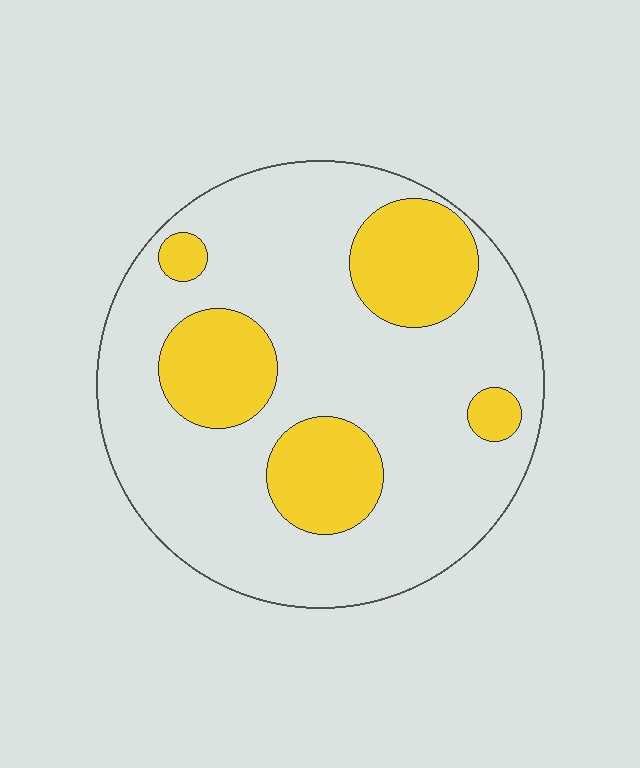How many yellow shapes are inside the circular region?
5.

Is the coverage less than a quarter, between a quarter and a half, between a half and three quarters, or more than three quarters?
Between a quarter and a half.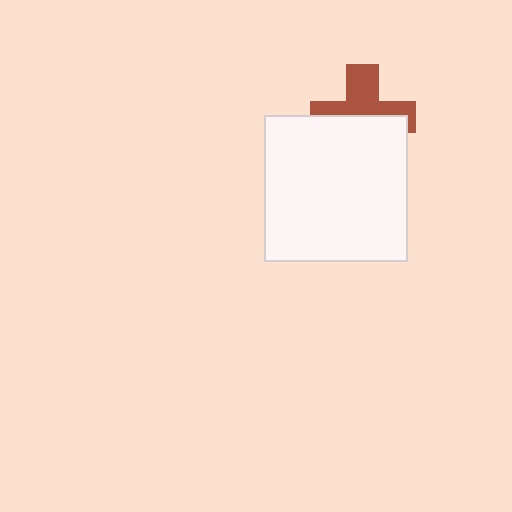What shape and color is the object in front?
The object in front is a white rectangle.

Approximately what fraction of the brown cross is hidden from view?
Roughly 51% of the brown cross is hidden behind the white rectangle.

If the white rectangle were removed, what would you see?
You would see the complete brown cross.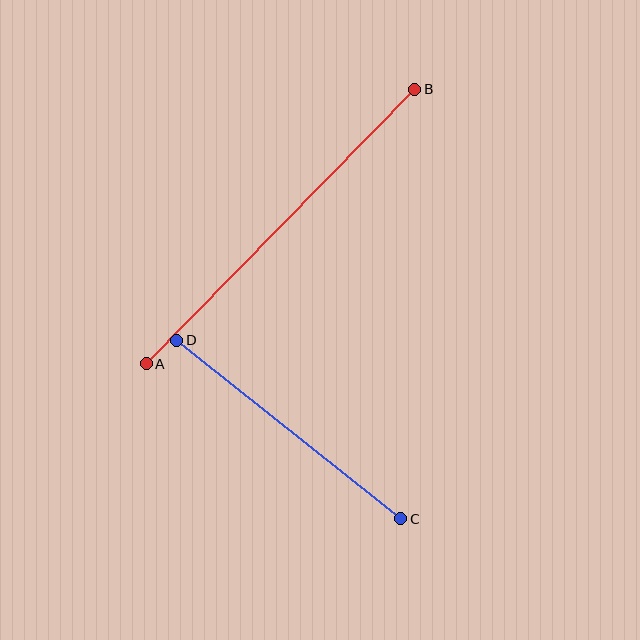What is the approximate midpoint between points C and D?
The midpoint is at approximately (289, 429) pixels.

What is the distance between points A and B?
The distance is approximately 384 pixels.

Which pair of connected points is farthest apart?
Points A and B are farthest apart.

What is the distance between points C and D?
The distance is approximately 286 pixels.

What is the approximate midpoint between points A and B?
The midpoint is at approximately (280, 226) pixels.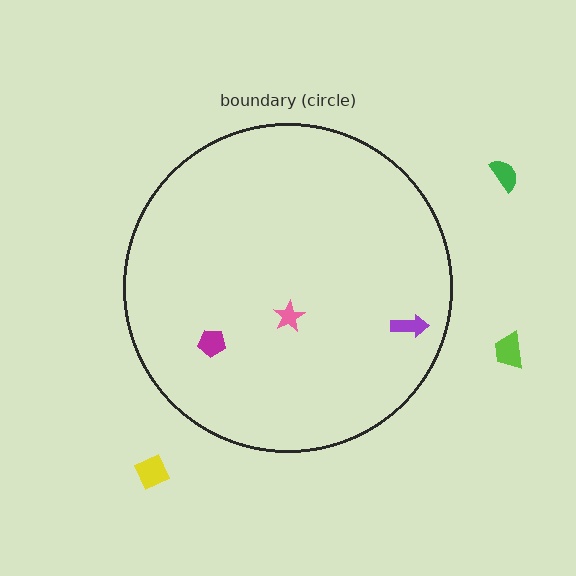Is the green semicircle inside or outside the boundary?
Outside.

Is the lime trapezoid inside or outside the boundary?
Outside.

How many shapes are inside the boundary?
3 inside, 3 outside.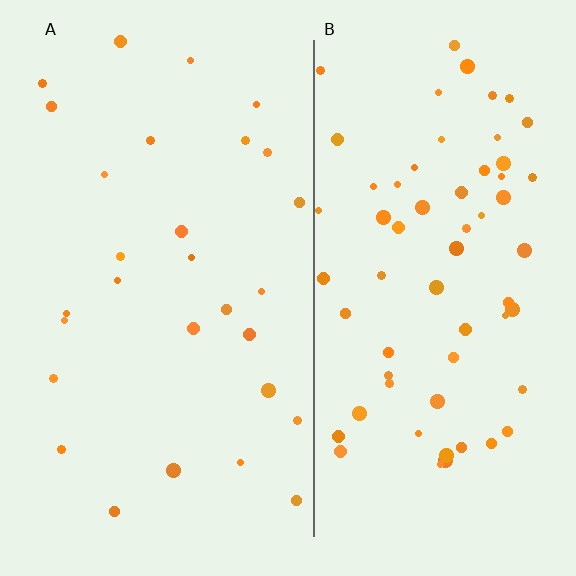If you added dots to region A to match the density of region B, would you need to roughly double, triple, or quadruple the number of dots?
Approximately double.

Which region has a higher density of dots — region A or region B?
B (the right).